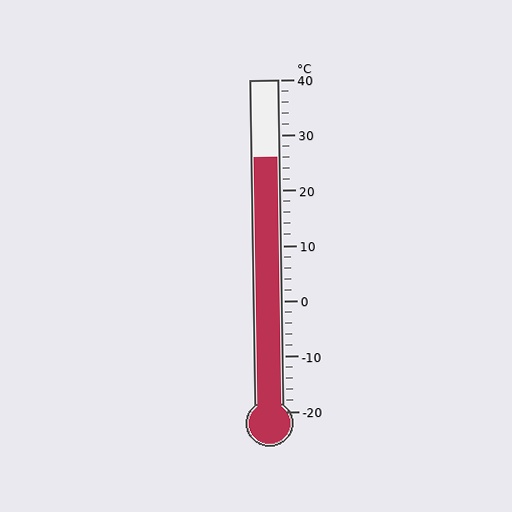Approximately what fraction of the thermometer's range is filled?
The thermometer is filled to approximately 75% of its range.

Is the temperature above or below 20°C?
The temperature is above 20°C.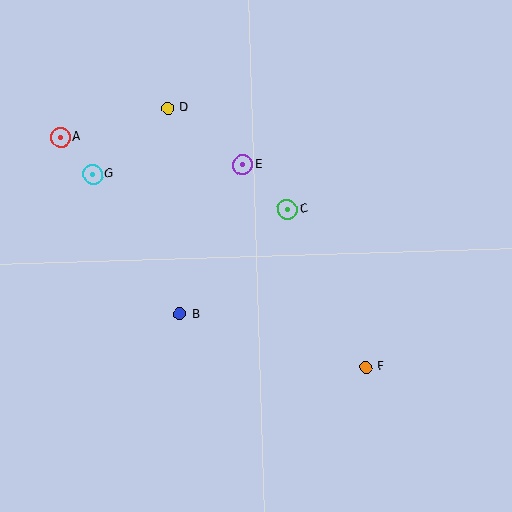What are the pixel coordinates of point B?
Point B is at (179, 314).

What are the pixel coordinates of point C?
Point C is at (287, 209).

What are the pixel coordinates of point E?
Point E is at (243, 165).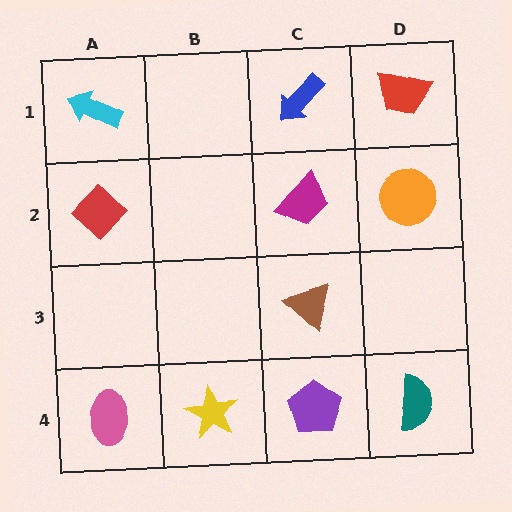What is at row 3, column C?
A brown triangle.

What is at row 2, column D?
An orange circle.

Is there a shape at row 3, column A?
No, that cell is empty.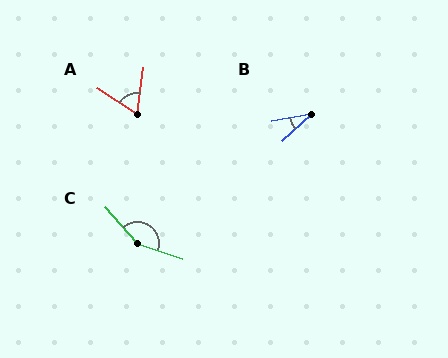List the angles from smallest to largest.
B (32°), A (65°), C (149°).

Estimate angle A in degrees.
Approximately 65 degrees.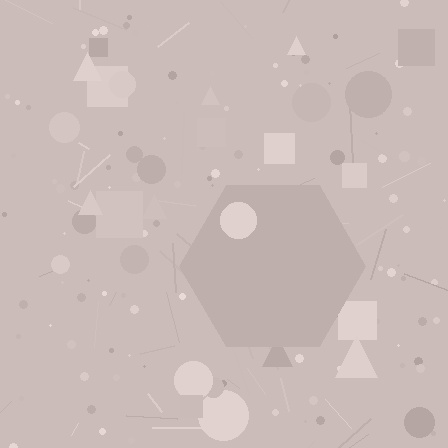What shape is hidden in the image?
A hexagon is hidden in the image.